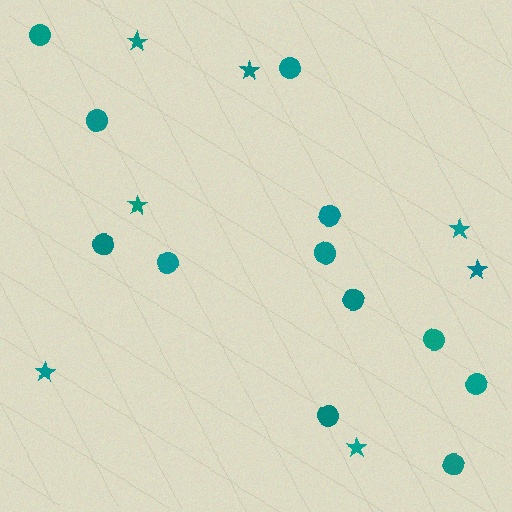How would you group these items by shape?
There are 2 groups: one group of stars (7) and one group of circles (12).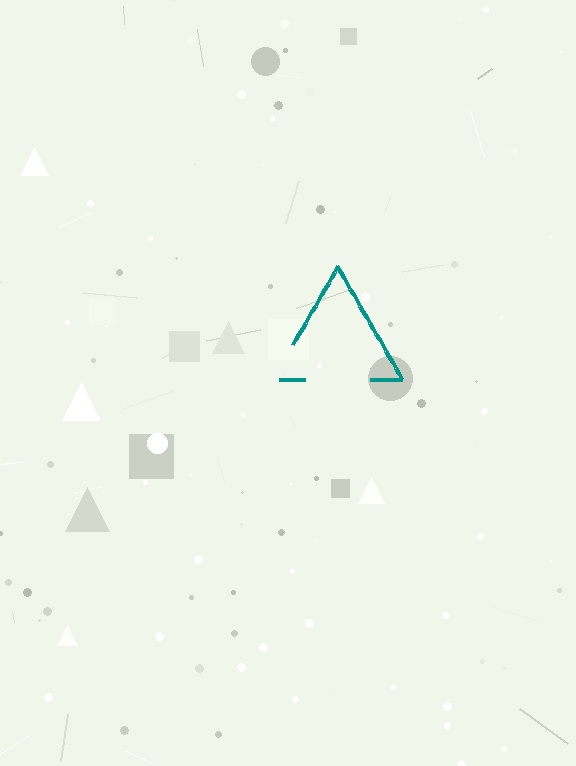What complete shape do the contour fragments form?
The contour fragments form a triangle.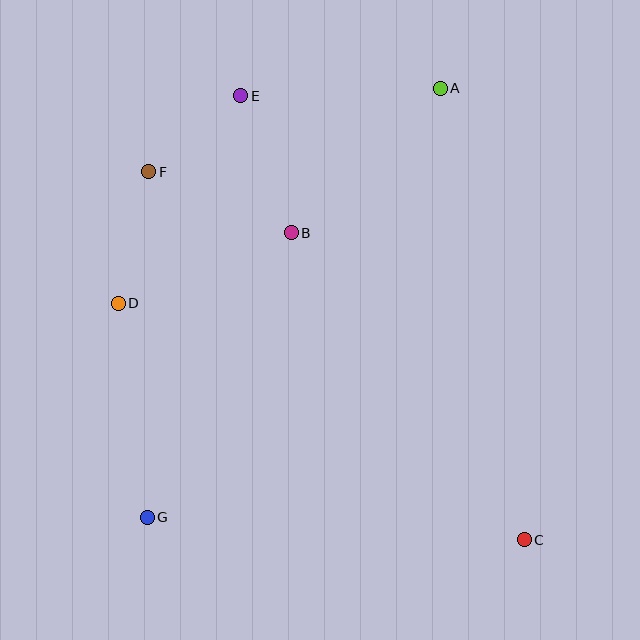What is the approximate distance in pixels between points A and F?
The distance between A and F is approximately 303 pixels.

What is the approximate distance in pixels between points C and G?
The distance between C and G is approximately 378 pixels.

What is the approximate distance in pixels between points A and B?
The distance between A and B is approximately 208 pixels.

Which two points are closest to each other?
Points E and F are closest to each other.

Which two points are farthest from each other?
Points C and E are farthest from each other.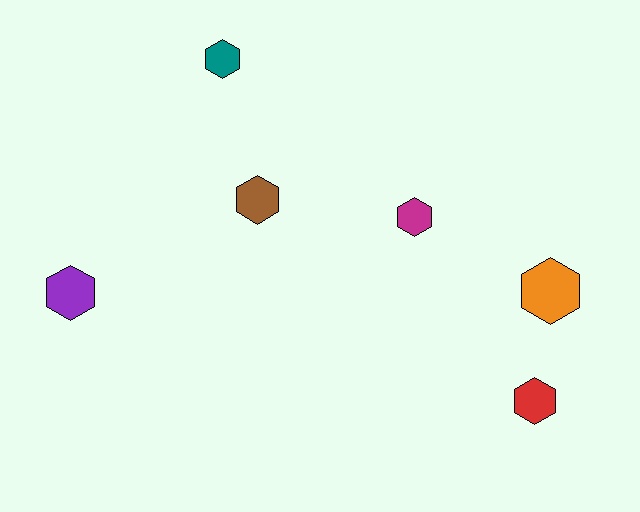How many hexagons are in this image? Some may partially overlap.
There are 6 hexagons.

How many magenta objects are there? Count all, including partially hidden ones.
There is 1 magenta object.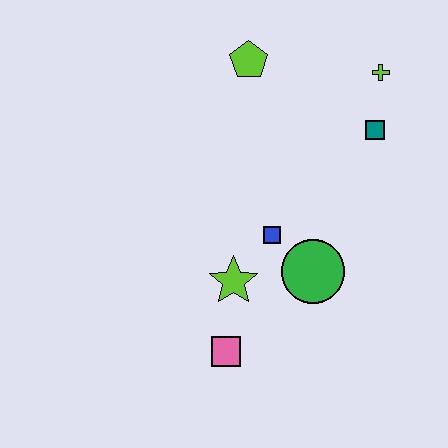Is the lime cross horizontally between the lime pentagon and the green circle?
No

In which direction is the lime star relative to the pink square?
The lime star is above the pink square.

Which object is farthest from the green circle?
The lime pentagon is farthest from the green circle.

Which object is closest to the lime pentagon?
The lime cross is closest to the lime pentagon.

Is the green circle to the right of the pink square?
Yes